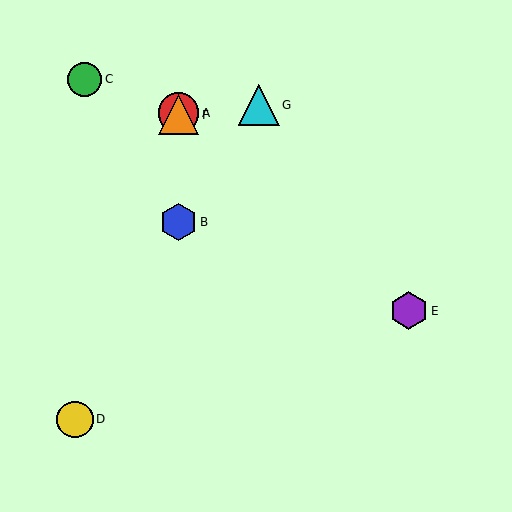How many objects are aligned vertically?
3 objects (A, B, F) are aligned vertically.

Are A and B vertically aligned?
Yes, both are at x≈179.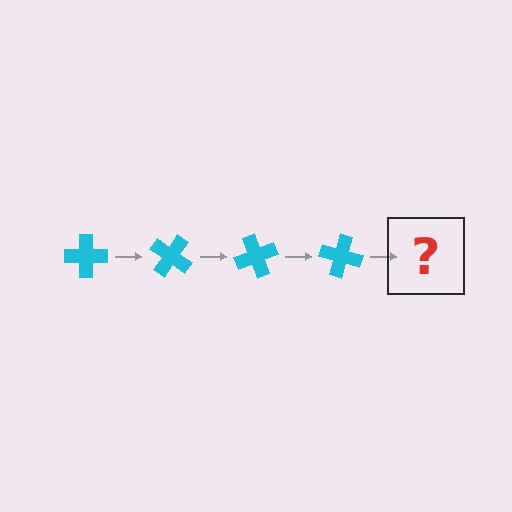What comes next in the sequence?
The next element should be a cyan cross rotated 140 degrees.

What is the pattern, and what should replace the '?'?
The pattern is that the cross rotates 35 degrees each step. The '?' should be a cyan cross rotated 140 degrees.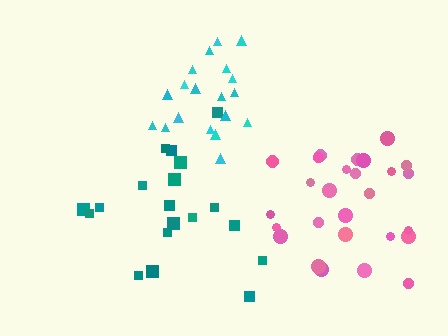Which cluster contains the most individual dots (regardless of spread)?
Pink (28).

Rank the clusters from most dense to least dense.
cyan, pink, teal.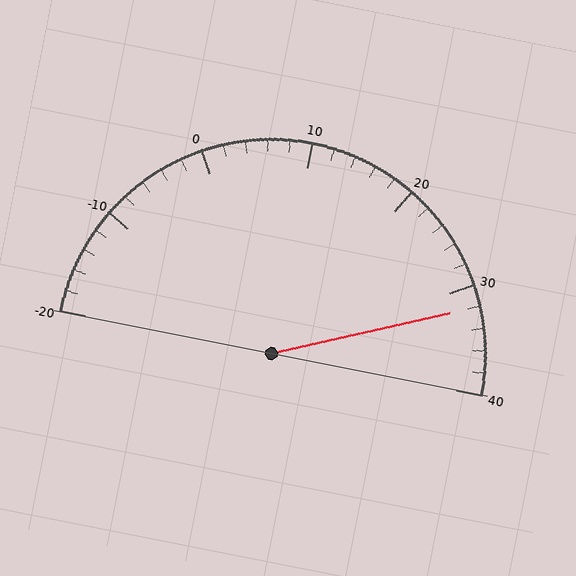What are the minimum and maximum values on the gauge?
The gauge ranges from -20 to 40.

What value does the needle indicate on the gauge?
The needle indicates approximately 32.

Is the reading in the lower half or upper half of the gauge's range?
The reading is in the upper half of the range (-20 to 40).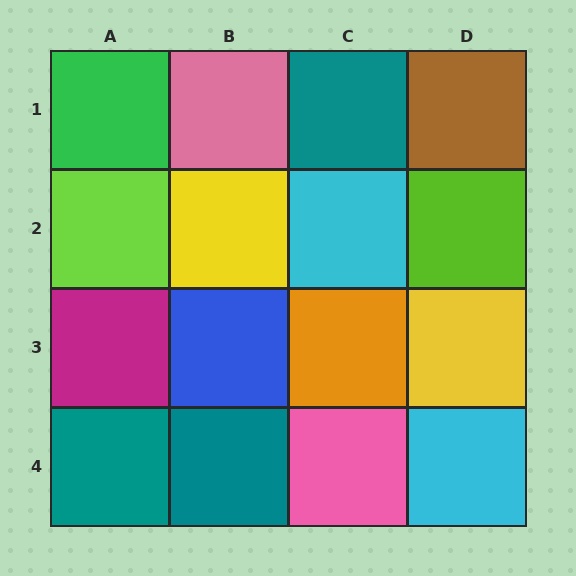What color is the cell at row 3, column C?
Orange.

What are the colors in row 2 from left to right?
Lime, yellow, cyan, lime.